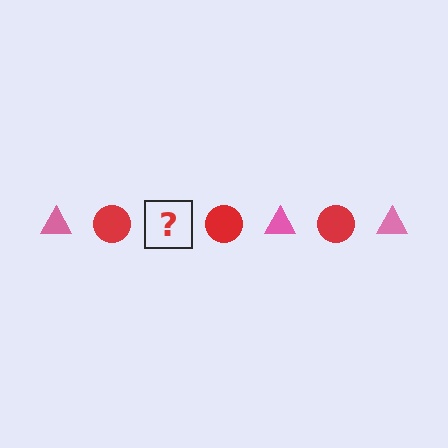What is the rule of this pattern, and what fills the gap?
The rule is that the pattern alternates between pink triangle and red circle. The gap should be filled with a pink triangle.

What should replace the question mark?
The question mark should be replaced with a pink triangle.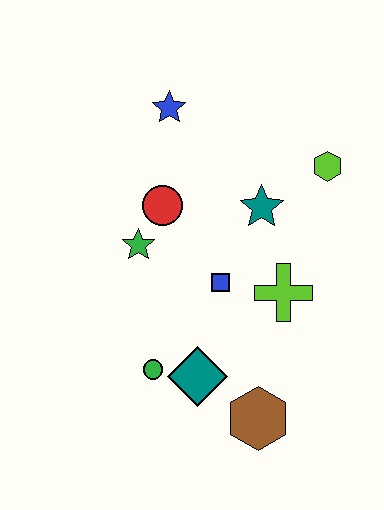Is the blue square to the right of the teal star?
No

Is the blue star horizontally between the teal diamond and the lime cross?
No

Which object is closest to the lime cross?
The blue square is closest to the lime cross.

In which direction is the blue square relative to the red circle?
The blue square is below the red circle.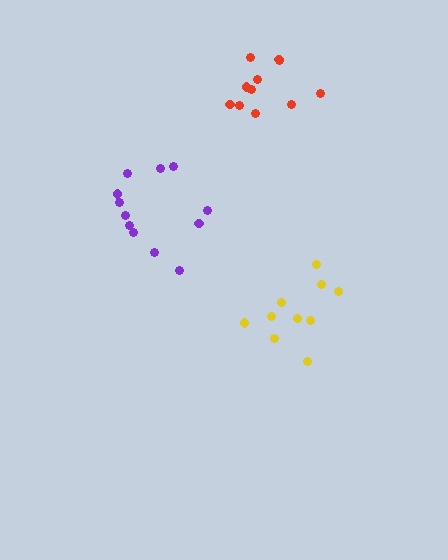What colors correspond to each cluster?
The clusters are colored: purple, red, yellow.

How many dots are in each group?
Group 1: 12 dots, Group 2: 11 dots, Group 3: 10 dots (33 total).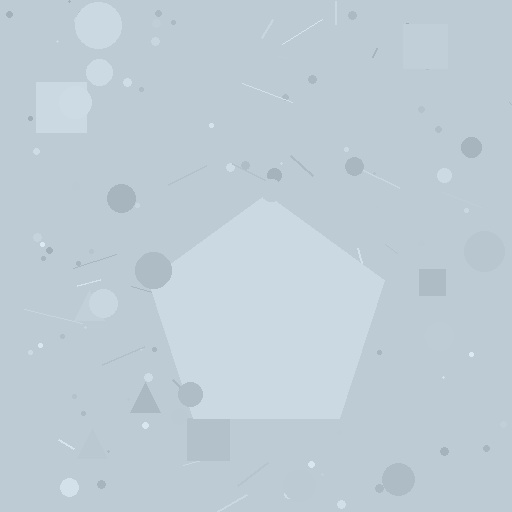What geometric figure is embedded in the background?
A pentagon is embedded in the background.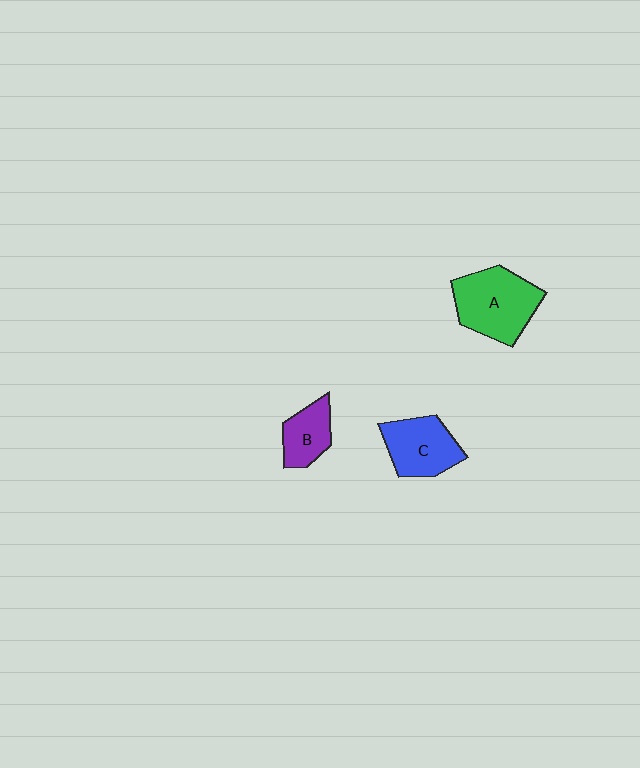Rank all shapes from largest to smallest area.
From largest to smallest: A (green), C (blue), B (purple).